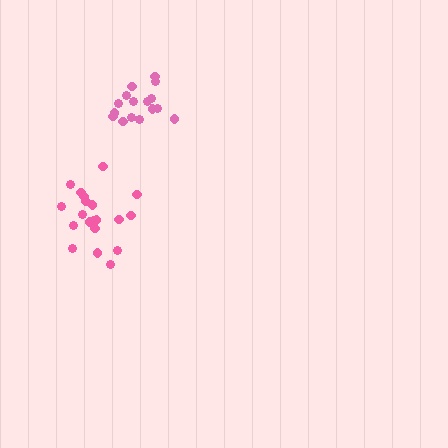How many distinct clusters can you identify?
There are 2 distinct clusters.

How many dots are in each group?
Group 1: 20 dots, Group 2: 16 dots (36 total).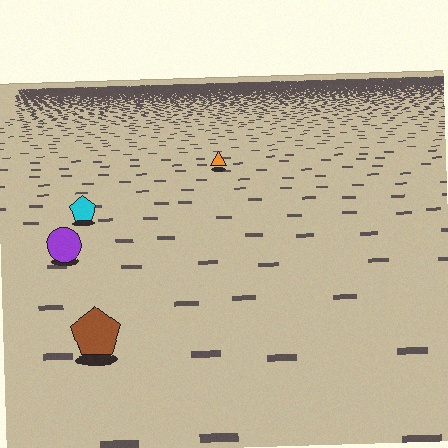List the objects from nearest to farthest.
From nearest to farthest: the brown pentagon, the purple circle, the cyan pentagon, the orange triangle.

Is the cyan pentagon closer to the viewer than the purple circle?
No. The purple circle is closer — you can tell from the texture gradient: the ground texture is coarser near it.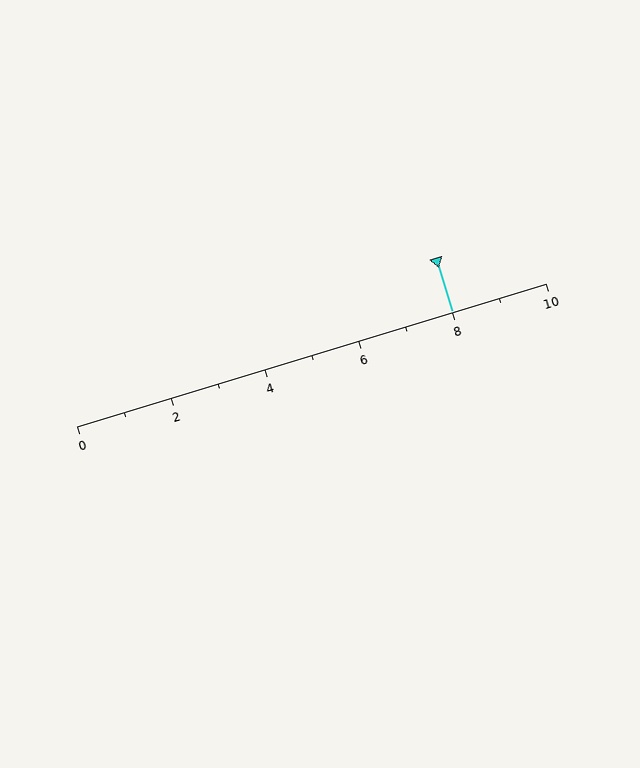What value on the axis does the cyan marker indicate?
The marker indicates approximately 8.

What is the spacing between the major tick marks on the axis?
The major ticks are spaced 2 apart.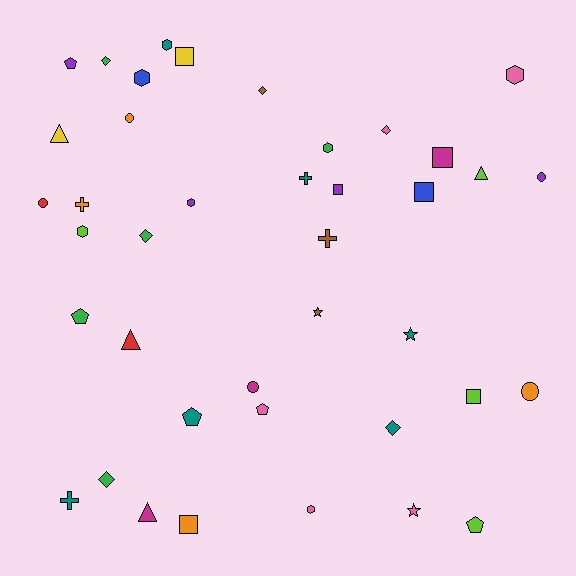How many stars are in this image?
There are 3 stars.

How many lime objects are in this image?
There are 4 lime objects.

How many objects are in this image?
There are 40 objects.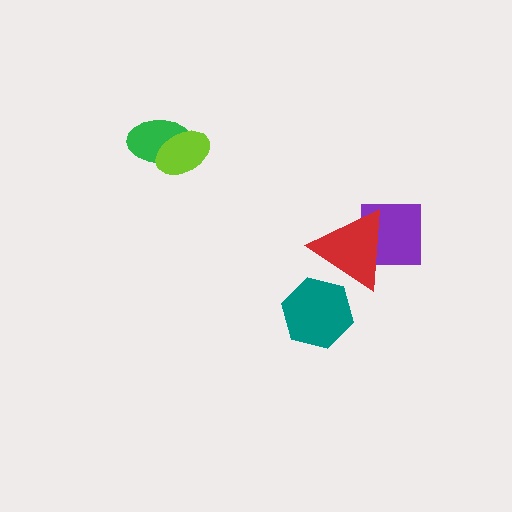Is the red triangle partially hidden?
Yes, it is partially covered by another shape.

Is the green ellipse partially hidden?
Yes, it is partially covered by another shape.